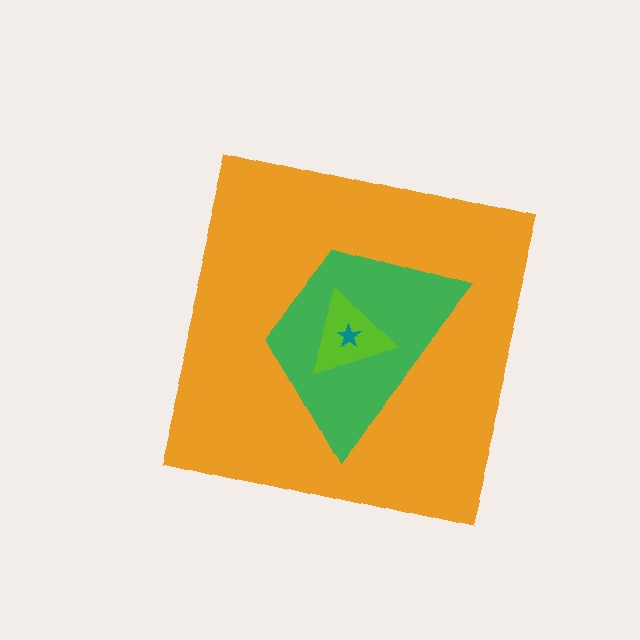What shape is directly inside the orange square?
The green trapezoid.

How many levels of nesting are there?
4.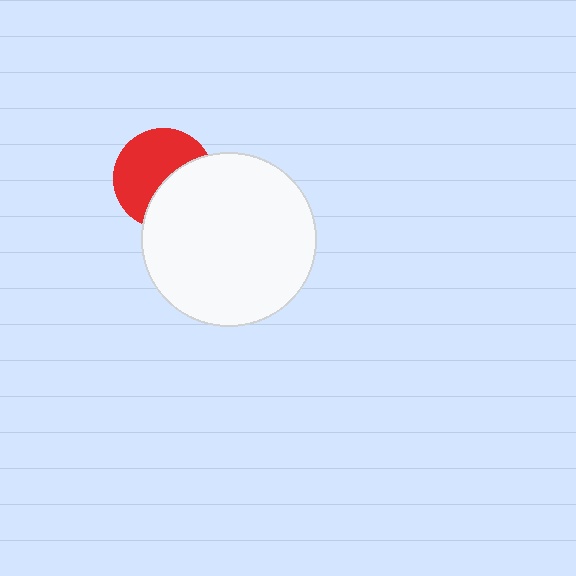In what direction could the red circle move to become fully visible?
The red circle could move toward the upper-left. That would shift it out from behind the white circle entirely.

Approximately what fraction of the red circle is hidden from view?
Roughly 42% of the red circle is hidden behind the white circle.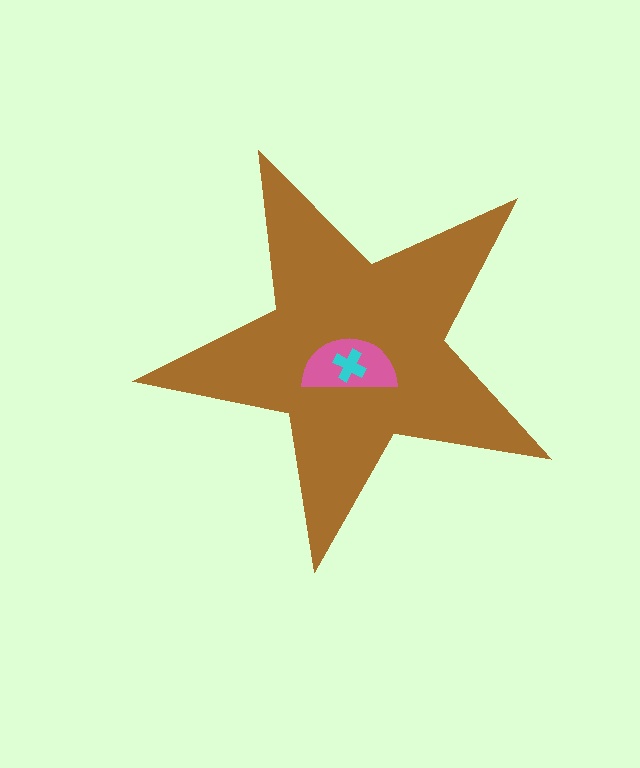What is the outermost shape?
The brown star.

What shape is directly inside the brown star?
The pink semicircle.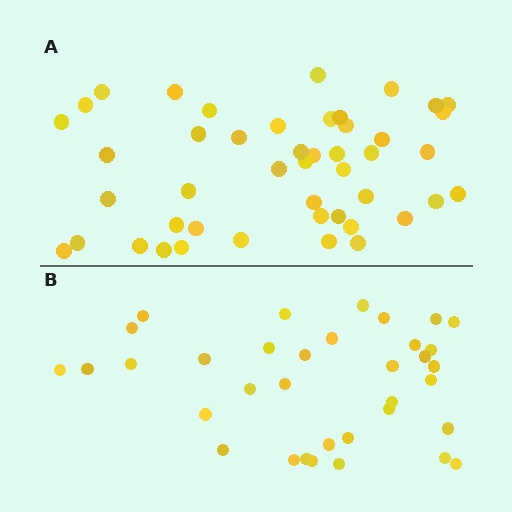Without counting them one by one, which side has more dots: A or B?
Region A (the top region) has more dots.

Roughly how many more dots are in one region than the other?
Region A has roughly 12 or so more dots than region B.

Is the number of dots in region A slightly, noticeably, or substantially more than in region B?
Region A has noticeably more, but not dramatically so. The ratio is roughly 1.3 to 1.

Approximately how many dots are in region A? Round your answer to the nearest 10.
About 50 dots. (The exact count is 46, which rounds to 50.)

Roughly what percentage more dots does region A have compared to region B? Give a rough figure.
About 30% more.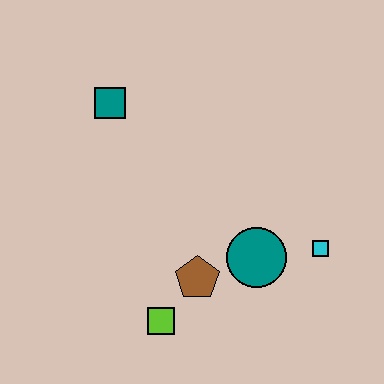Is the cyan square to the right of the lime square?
Yes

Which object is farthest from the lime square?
The teal square is farthest from the lime square.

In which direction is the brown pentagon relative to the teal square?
The brown pentagon is below the teal square.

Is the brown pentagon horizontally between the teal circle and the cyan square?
No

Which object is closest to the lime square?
The brown pentagon is closest to the lime square.